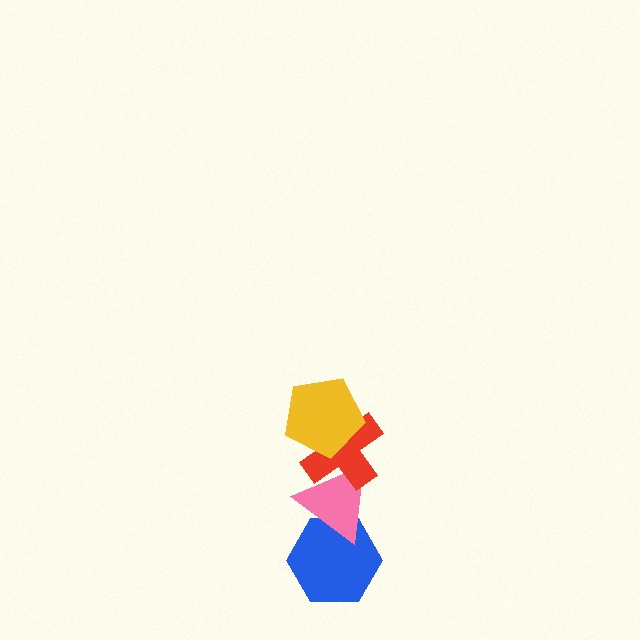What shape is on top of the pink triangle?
The red cross is on top of the pink triangle.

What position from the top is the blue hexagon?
The blue hexagon is 4th from the top.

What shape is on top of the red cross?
The yellow pentagon is on top of the red cross.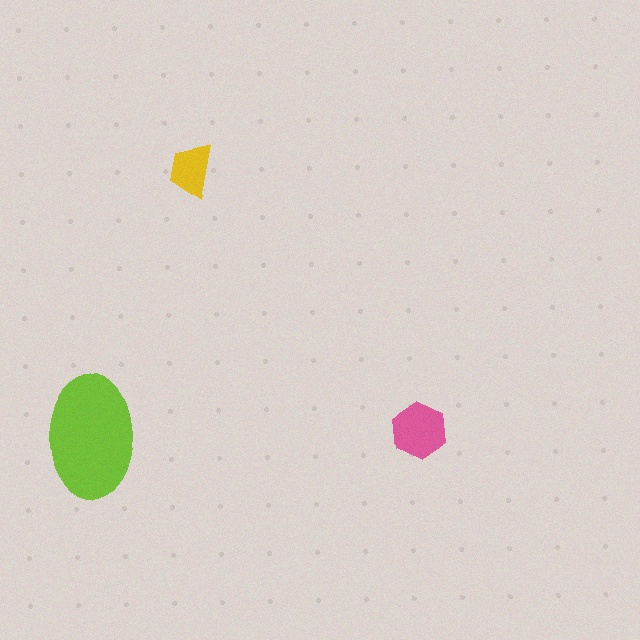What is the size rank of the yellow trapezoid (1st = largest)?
3rd.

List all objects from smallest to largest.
The yellow trapezoid, the pink hexagon, the lime ellipse.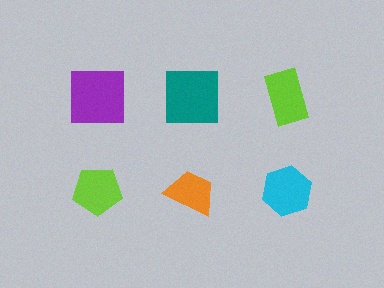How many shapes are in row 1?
3 shapes.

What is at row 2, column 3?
A cyan hexagon.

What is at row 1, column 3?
A lime rectangle.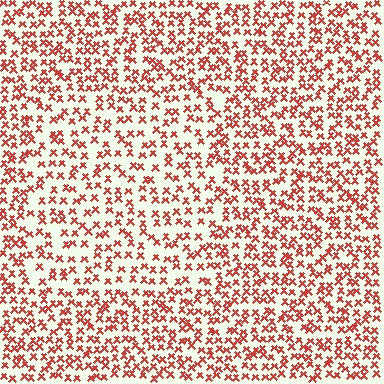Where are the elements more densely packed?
The elements are more densely packed outside the rectangle boundary.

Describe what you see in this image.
The image contains small red elements arranged at two different densities. A rectangle-shaped region is visible where the elements are less densely packed than the surrounding area.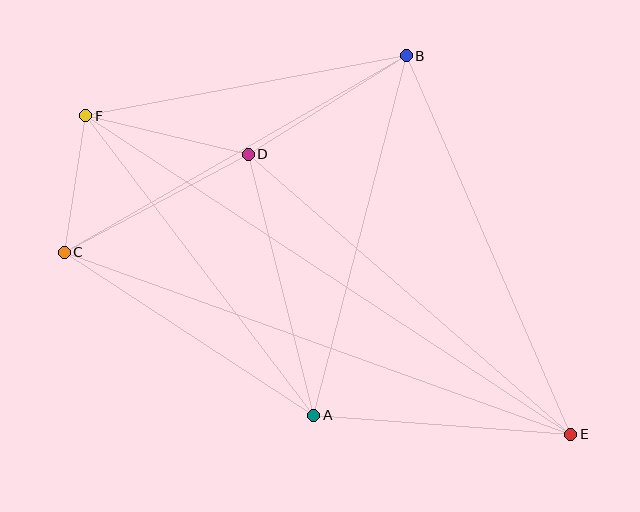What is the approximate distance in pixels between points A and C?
The distance between A and C is approximately 298 pixels.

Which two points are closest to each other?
Points C and F are closest to each other.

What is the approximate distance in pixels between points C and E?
The distance between C and E is approximately 538 pixels.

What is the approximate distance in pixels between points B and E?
The distance between B and E is approximately 413 pixels.